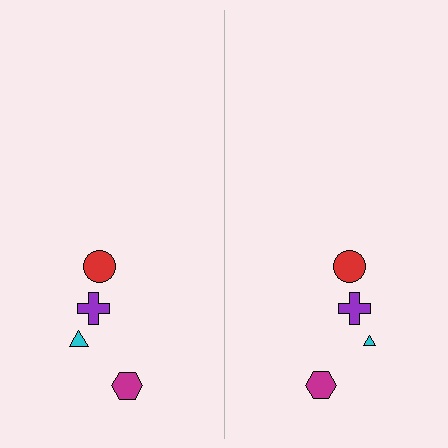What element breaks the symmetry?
The cyan triangle on the right side has a different size than its mirror counterpart.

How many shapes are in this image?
There are 8 shapes in this image.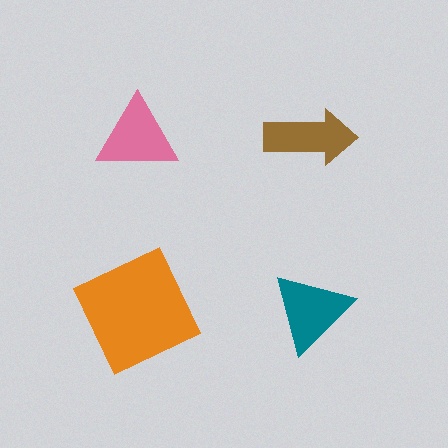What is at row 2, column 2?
A teal triangle.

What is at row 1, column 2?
A brown arrow.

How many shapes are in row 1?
2 shapes.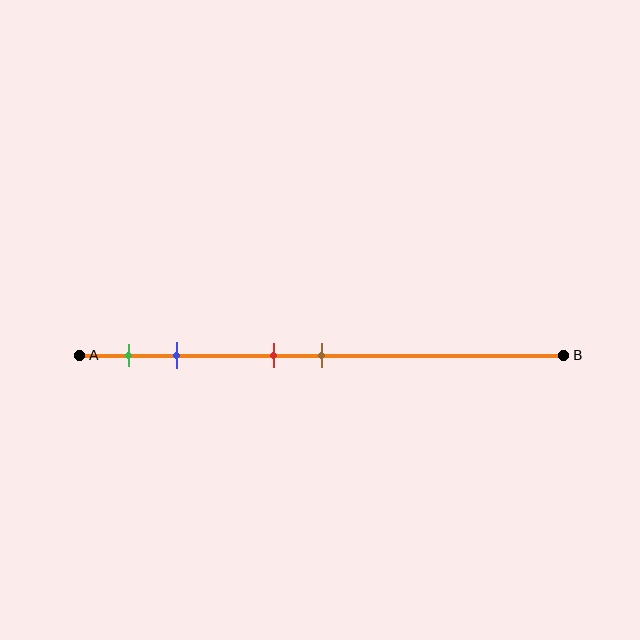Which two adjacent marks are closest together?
The red and brown marks are the closest adjacent pair.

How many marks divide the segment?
There are 4 marks dividing the segment.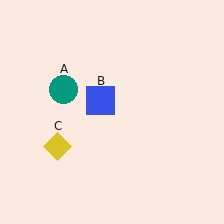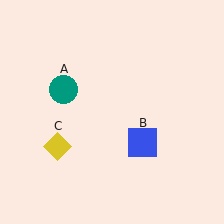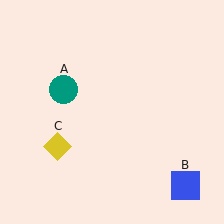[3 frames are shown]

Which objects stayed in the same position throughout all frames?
Teal circle (object A) and yellow diamond (object C) remained stationary.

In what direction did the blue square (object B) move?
The blue square (object B) moved down and to the right.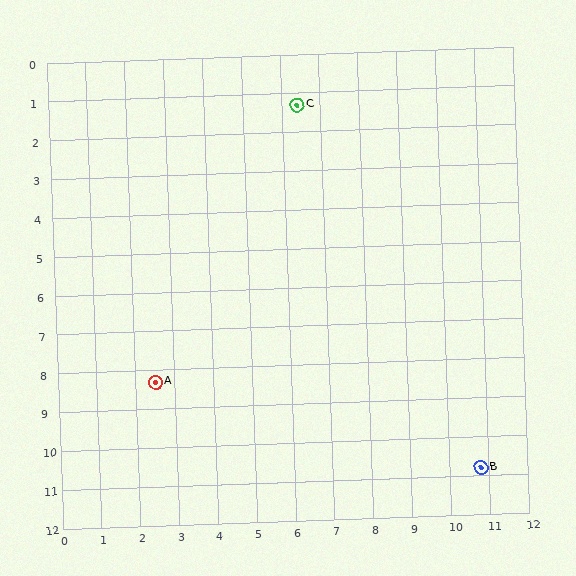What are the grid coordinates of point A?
Point A is at approximately (2.5, 8.3).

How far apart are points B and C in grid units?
Points B and C are about 10.5 grid units apart.